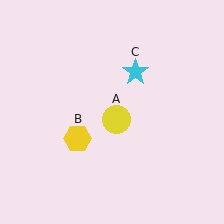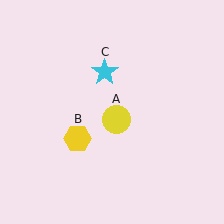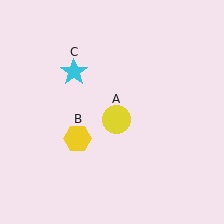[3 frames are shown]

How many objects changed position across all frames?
1 object changed position: cyan star (object C).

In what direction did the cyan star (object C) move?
The cyan star (object C) moved left.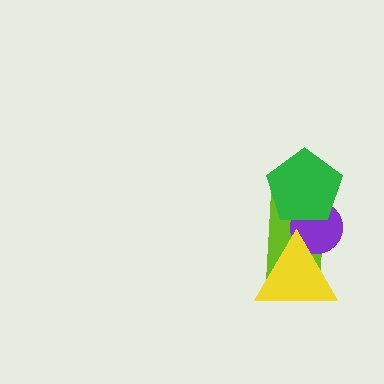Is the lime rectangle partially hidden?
Yes, it is partially covered by another shape.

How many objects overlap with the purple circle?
3 objects overlap with the purple circle.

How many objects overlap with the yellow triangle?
2 objects overlap with the yellow triangle.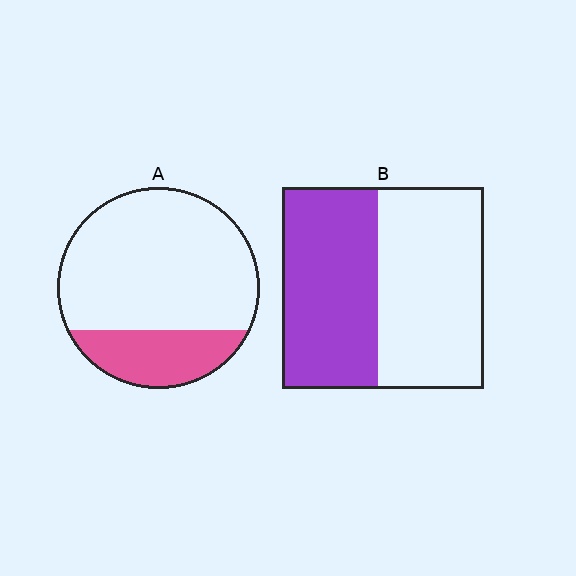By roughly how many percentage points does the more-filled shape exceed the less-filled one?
By roughly 25 percentage points (B over A).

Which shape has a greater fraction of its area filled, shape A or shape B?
Shape B.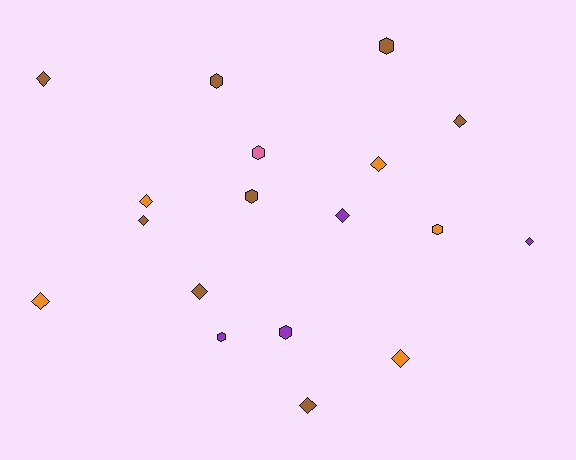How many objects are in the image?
There are 18 objects.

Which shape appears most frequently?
Diamond, with 11 objects.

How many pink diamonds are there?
There are no pink diamonds.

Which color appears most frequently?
Brown, with 8 objects.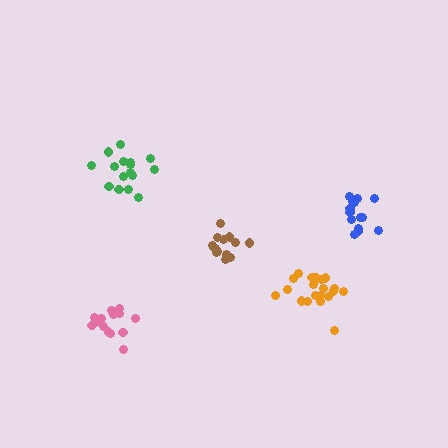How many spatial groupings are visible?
There are 5 spatial groupings.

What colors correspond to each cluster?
The clusters are colored: orange, blue, green, brown, pink.